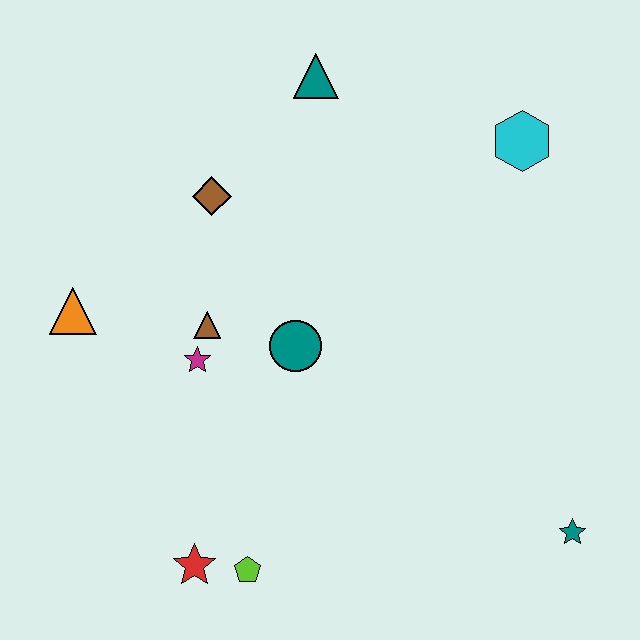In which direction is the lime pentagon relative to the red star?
The lime pentagon is to the right of the red star.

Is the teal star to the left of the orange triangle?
No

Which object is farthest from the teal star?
The orange triangle is farthest from the teal star.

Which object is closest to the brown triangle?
The magenta star is closest to the brown triangle.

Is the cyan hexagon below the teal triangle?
Yes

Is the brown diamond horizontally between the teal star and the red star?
Yes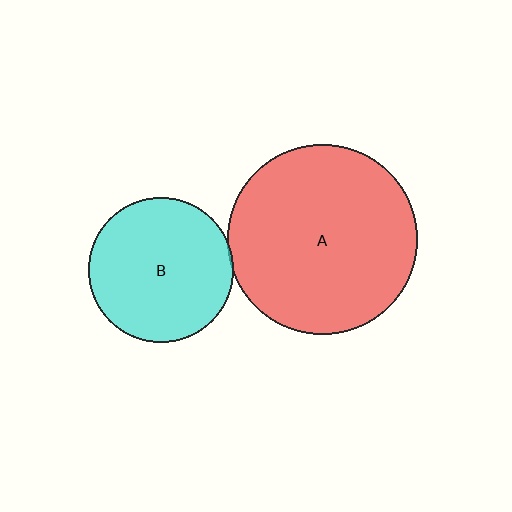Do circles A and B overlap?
Yes.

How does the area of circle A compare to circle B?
Approximately 1.7 times.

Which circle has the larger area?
Circle A (red).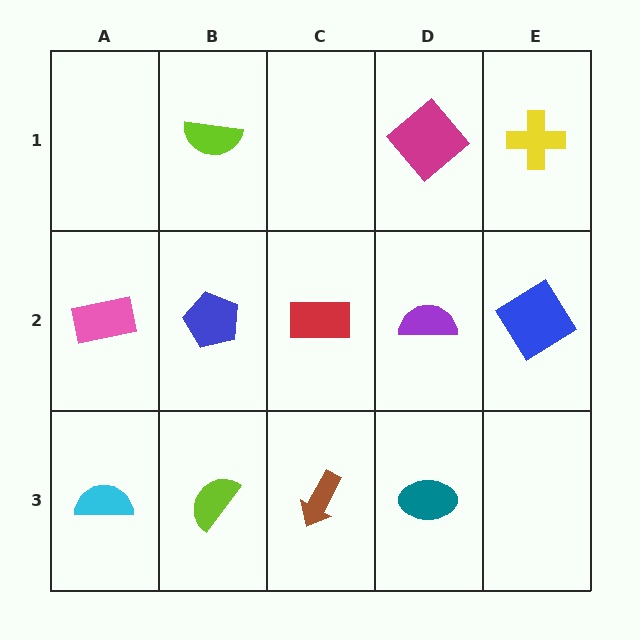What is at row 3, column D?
A teal ellipse.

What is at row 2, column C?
A red rectangle.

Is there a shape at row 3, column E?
No, that cell is empty.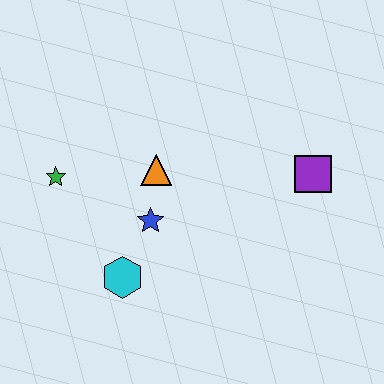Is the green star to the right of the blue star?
No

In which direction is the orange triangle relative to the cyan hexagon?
The orange triangle is above the cyan hexagon.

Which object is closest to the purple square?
The orange triangle is closest to the purple square.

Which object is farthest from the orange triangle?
The purple square is farthest from the orange triangle.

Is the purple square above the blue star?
Yes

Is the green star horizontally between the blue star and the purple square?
No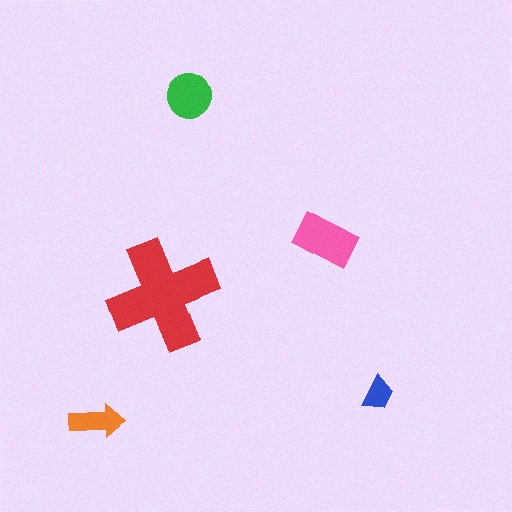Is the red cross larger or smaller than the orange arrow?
Larger.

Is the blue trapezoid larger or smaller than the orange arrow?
Smaller.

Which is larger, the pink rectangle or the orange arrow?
The pink rectangle.